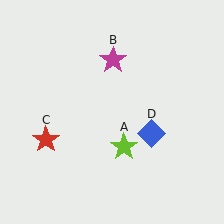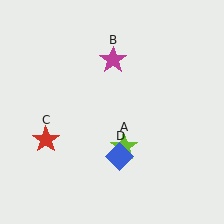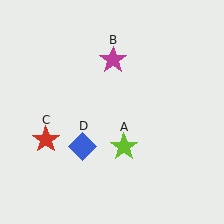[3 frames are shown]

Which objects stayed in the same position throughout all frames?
Lime star (object A) and magenta star (object B) and red star (object C) remained stationary.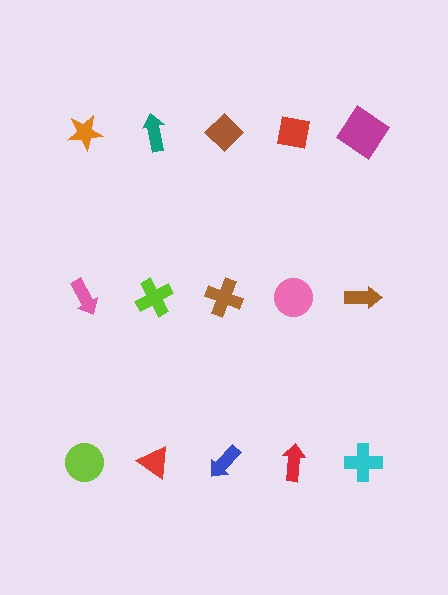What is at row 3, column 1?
A lime circle.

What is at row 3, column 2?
A red triangle.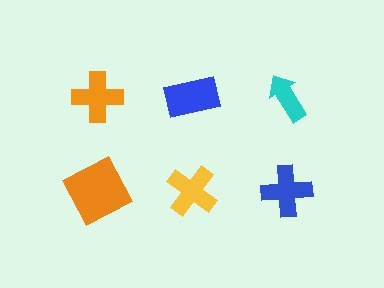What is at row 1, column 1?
An orange cross.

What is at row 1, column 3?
A cyan arrow.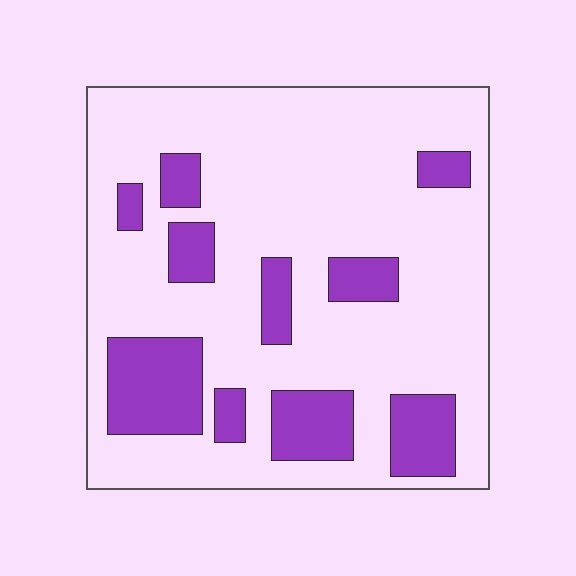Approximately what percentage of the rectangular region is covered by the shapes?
Approximately 25%.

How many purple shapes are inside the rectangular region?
10.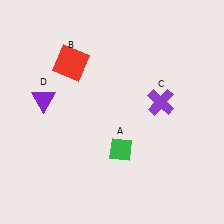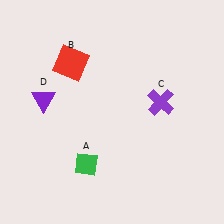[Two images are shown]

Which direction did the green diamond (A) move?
The green diamond (A) moved left.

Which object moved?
The green diamond (A) moved left.